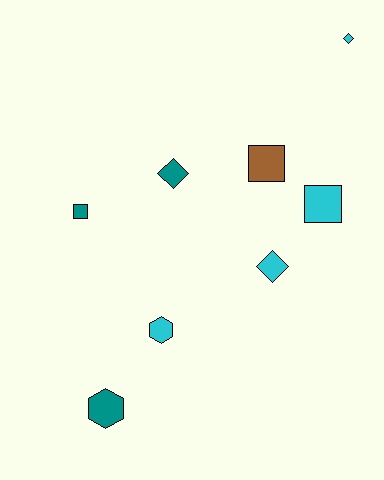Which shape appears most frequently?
Diamond, with 3 objects.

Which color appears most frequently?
Cyan, with 4 objects.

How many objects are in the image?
There are 8 objects.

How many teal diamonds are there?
There is 1 teal diamond.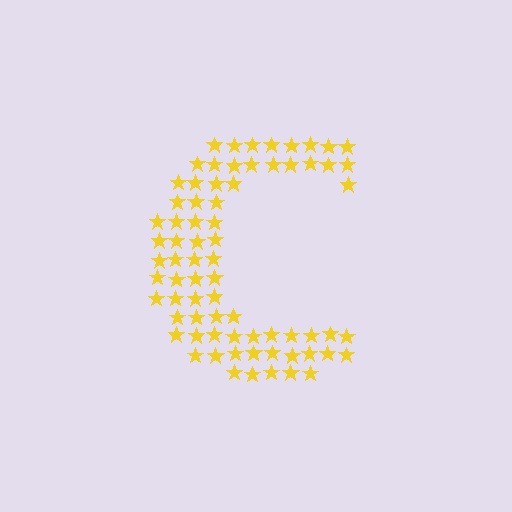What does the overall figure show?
The overall figure shows the letter C.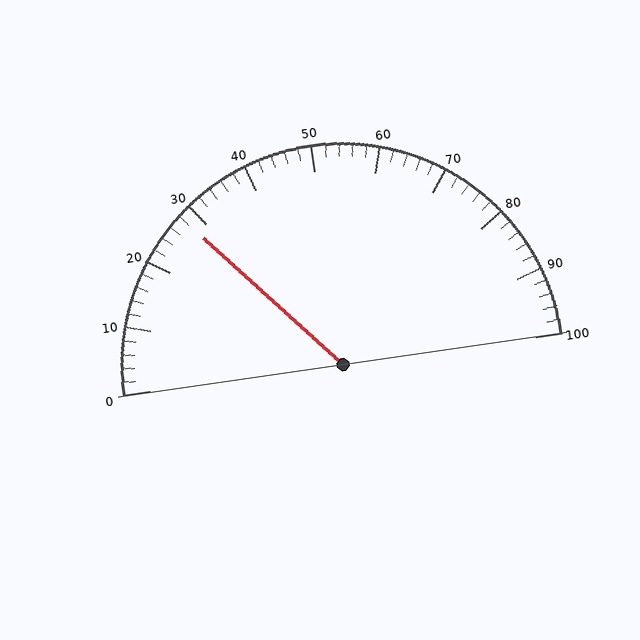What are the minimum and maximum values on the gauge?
The gauge ranges from 0 to 100.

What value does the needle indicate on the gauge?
The needle indicates approximately 28.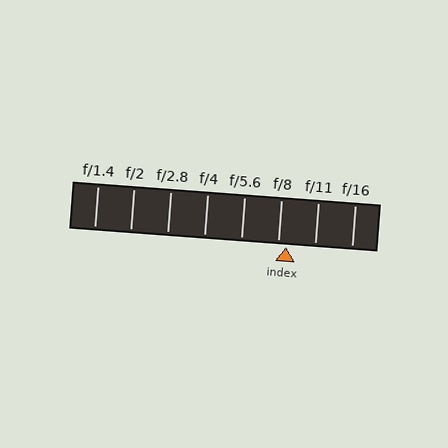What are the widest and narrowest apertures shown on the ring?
The widest aperture shown is f/1.4 and the narrowest is f/16.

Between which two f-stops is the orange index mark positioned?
The index mark is between f/8 and f/11.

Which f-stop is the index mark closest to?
The index mark is closest to f/8.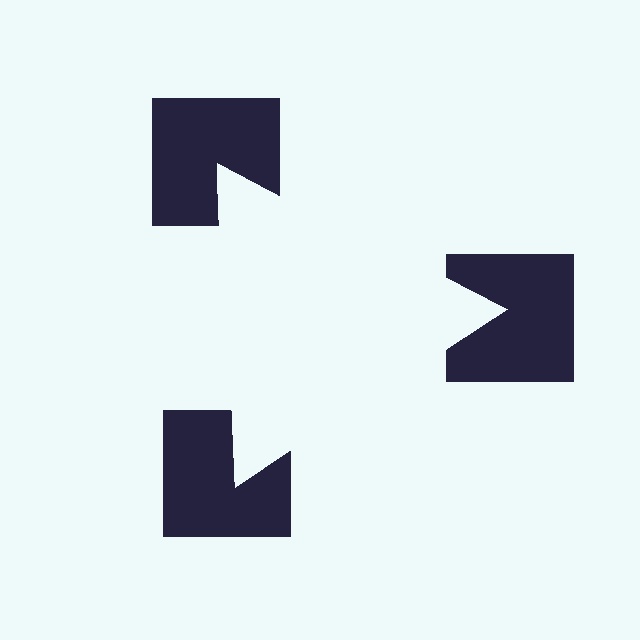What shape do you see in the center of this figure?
An illusory triangle — its edges are inferred from the aligned wedge cuts in the notched squares, not physically drawn.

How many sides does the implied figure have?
3 sides.